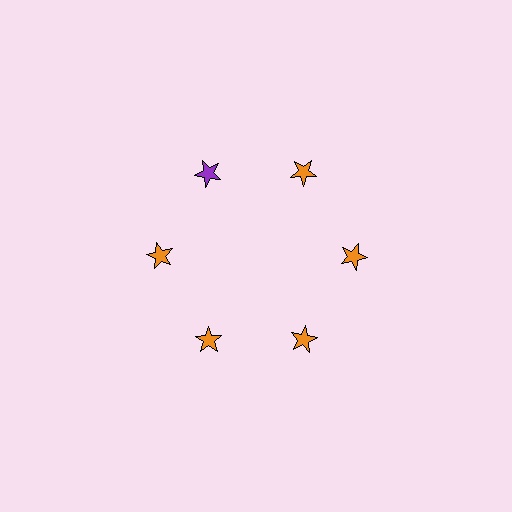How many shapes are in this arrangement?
There are 6 shapes arranged in a ring pattern.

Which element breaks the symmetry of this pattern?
The purple star at roughly the 11 o'clock position breaks the symmetry. All other shapes are orange stars.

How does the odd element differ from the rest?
It has a different color: purple instead of orange.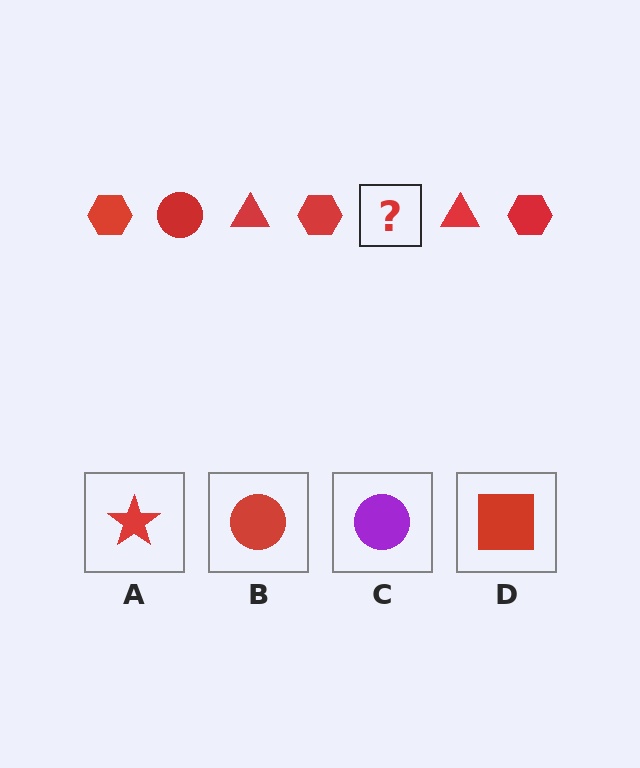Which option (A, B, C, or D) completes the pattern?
B.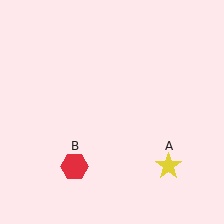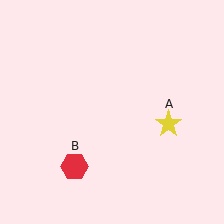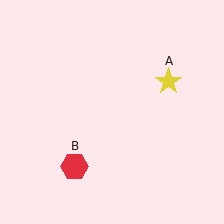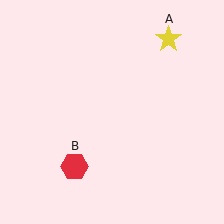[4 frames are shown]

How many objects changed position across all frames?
1 object changed position: yellow star (object A).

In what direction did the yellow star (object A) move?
The yellow star (object A) moved up.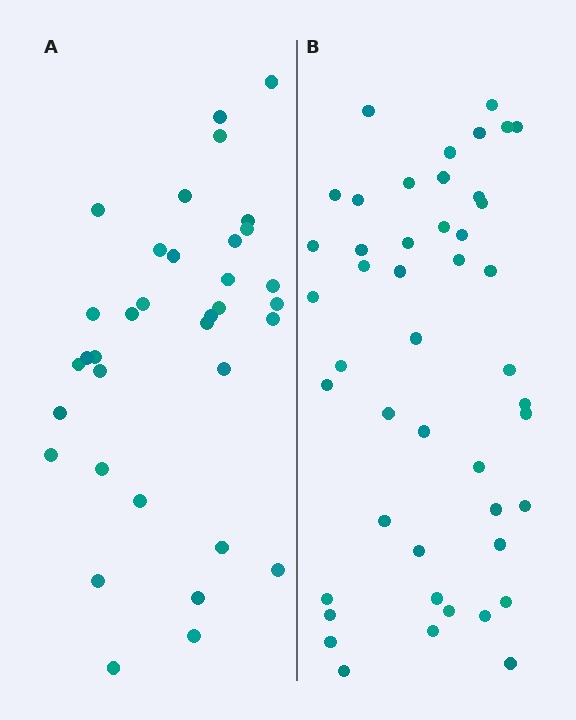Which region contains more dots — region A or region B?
Region B (the right region) has more dots.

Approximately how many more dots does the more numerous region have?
Region B has roughly 12 or so more dots than region A.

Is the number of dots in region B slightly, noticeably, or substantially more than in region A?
Region B has noticeably more, but not dramatically so. The ratio is roughly 1.3 to 1.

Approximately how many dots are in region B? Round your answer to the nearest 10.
About 50 dots. (The exact count is 46, which rounds to 50.)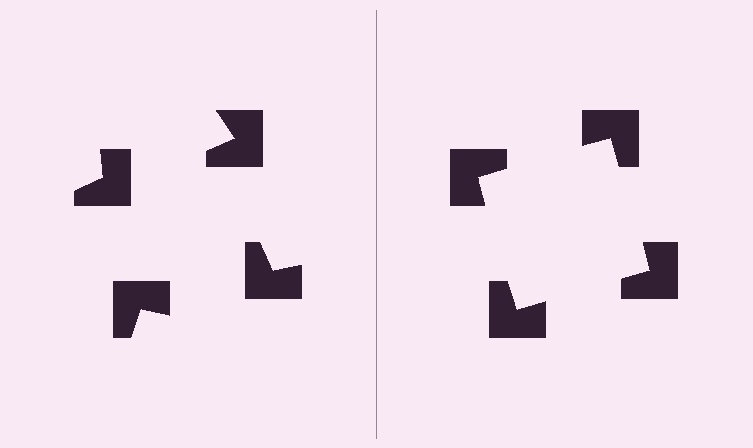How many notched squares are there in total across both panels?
8 — 4 on each side.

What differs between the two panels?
The notched squares are positioned identically on both sides; only the wedge orientations differ. On the right they align to a square; on the left they are misaligned.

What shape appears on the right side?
An illusory square.